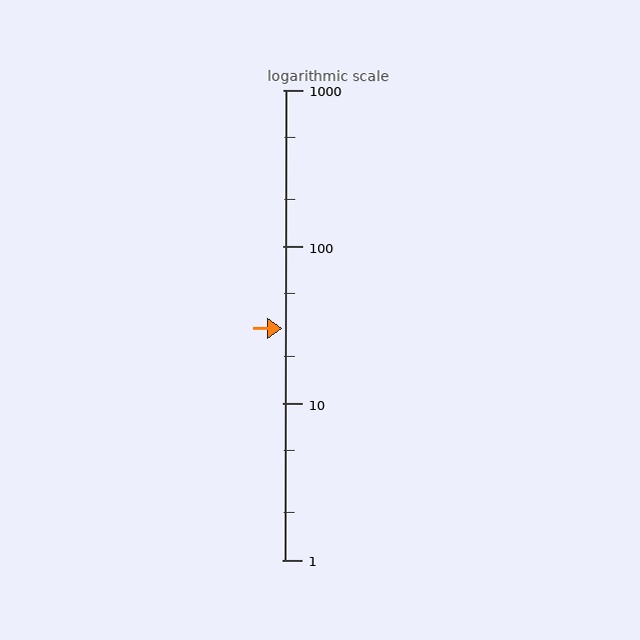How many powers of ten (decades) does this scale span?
The scale spans 3 decades, from 1 to 1000.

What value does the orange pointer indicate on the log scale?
The pointer indicates approximately 30.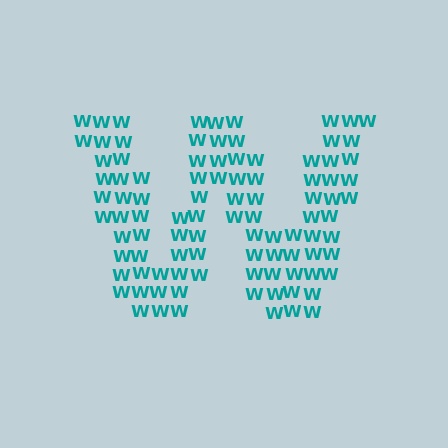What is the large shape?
The large shape is the letter W.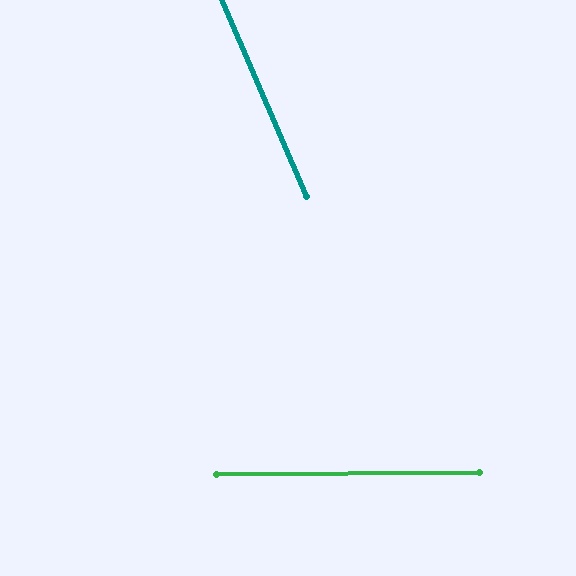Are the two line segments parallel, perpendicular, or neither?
Neither parallel nor perpendicular — they differ by about 67°.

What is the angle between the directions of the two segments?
Approximately 67 degrees.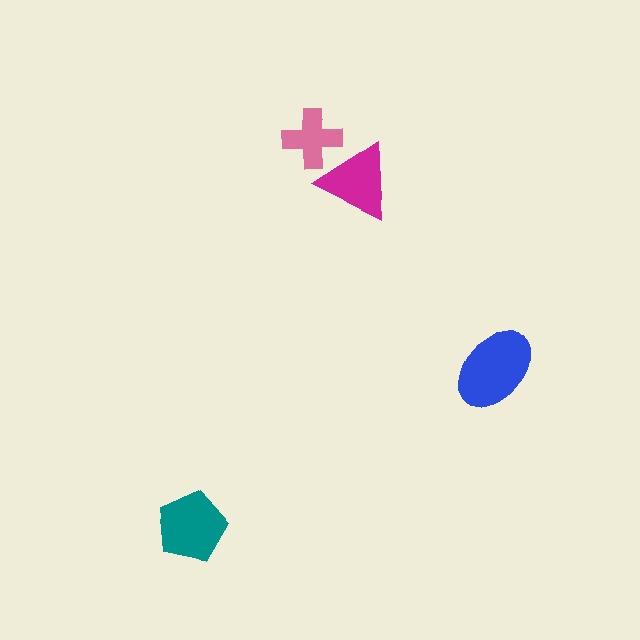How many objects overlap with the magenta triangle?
1 object overlaps with the magenta triangle.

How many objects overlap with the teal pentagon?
0 objects overlap with the teal pentagon.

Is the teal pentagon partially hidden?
No, no other shape covers it.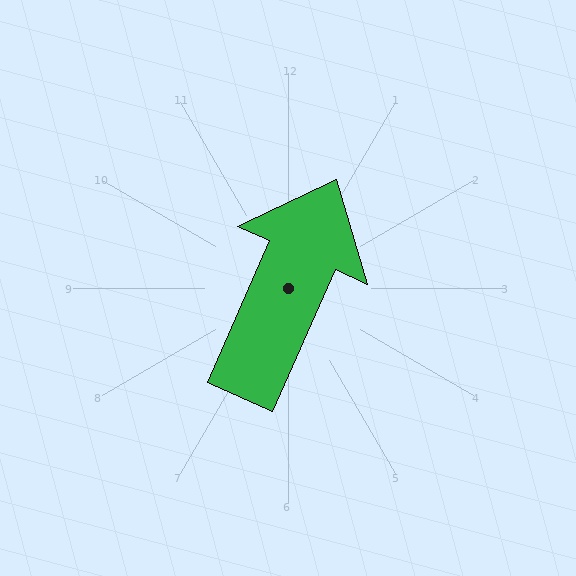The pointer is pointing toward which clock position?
Roughly 1 o'clock.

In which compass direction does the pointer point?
Northeast.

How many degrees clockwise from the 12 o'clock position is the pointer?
Approximately 24 degrees.